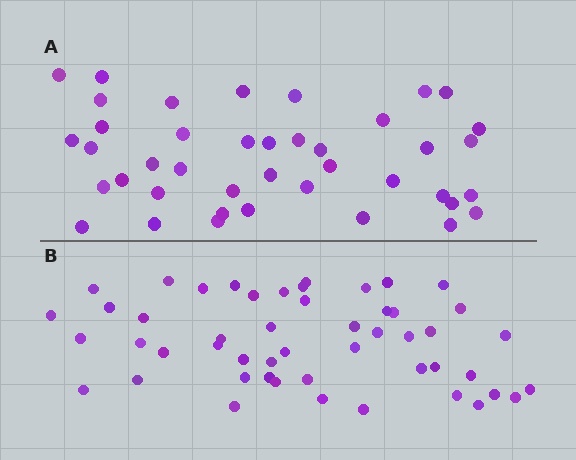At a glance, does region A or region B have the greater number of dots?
Region B (the bottom region) has more dots.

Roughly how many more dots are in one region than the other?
Region B has roughly 8 or so more dots than region A.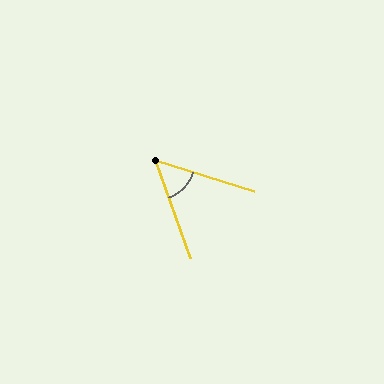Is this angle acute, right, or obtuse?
It is acute.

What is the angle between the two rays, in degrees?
Approximately 53 degrees.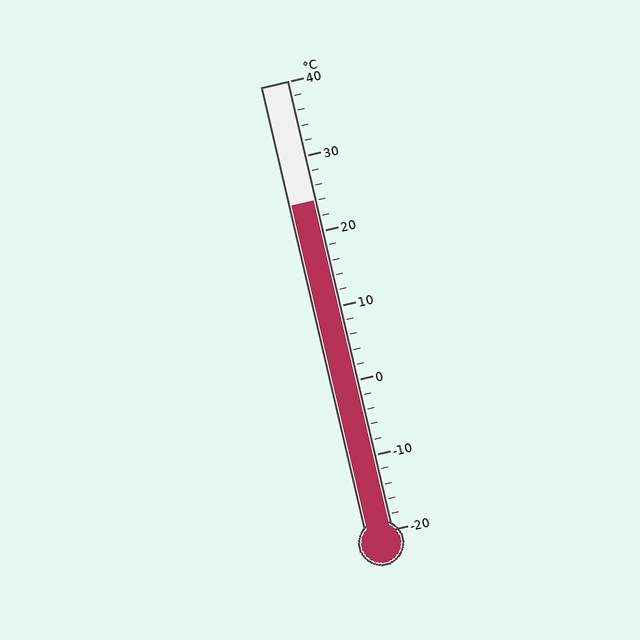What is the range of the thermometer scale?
The thermometer scale ranges from -20°C to 40°C.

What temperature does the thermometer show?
The thermometer shows approximately 24°C.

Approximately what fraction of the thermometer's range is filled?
The thermometer is filled to approximately 75% of its range.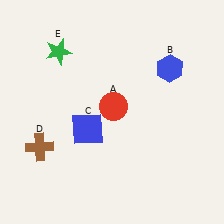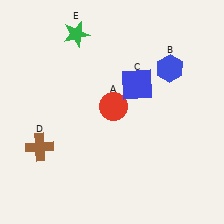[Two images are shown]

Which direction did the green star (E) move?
The green star (E) moved right.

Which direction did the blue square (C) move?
The blue square (C) moved right.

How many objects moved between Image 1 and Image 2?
2 objects moved between the two images.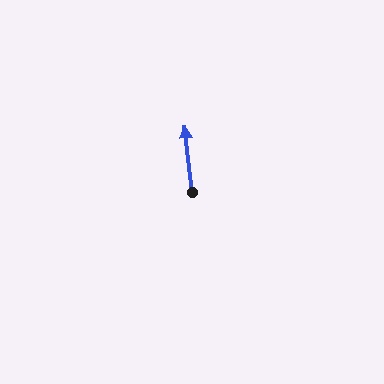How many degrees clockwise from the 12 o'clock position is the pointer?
Approximately 354 degrees.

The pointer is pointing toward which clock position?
Roughly 12 o'clock.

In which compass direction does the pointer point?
North.